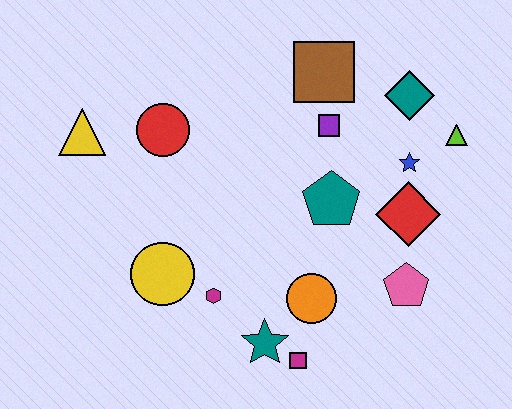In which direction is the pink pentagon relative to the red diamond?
The pink pentagon is below the red diamond.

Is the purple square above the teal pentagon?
Yes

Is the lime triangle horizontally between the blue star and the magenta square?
No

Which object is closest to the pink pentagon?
The red diamond is closest to the pink pentagon.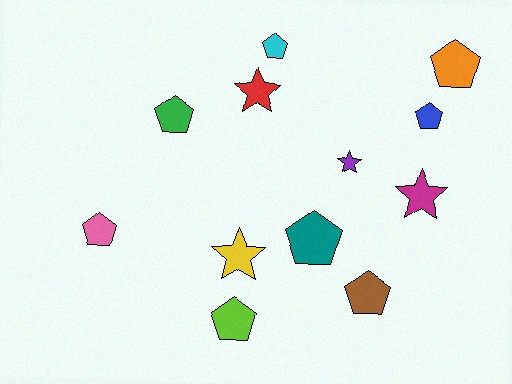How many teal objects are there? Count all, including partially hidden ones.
There is 1 teal object.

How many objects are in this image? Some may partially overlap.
There are 12 objects.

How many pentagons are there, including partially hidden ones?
There are 8 pentagons.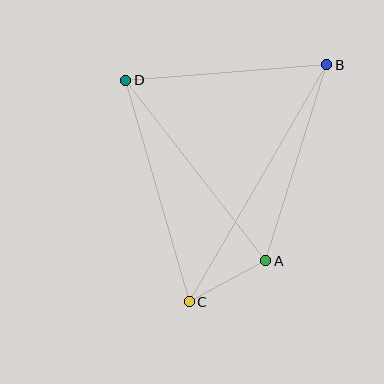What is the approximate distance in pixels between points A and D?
The distance between A and D is approximately 229 pixels.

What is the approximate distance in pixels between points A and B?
The distance between A and B is approximately 205 pixels.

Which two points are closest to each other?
Points A and C are closest to each other.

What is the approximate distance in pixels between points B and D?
The distance between B and D is approximately 202 pixels.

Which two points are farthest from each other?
Points B and C are farthest from each other.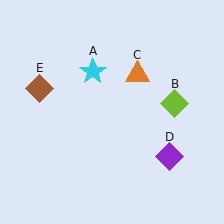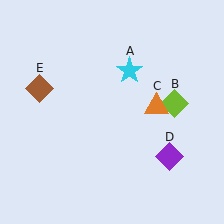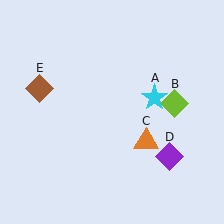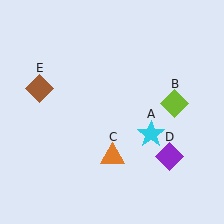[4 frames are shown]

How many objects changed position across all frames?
2 objects changed position: cyan star (object A), orange triangle (object C).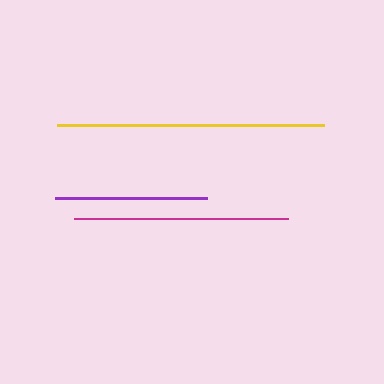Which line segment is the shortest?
The purple line is the shortest at approximately 152 pixels.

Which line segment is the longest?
The yellow line is the longest at approximately 267 pixels.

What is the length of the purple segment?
The purple segment is approximately 152 pixels long.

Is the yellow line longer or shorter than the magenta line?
The yellow line is longer than the magenta line.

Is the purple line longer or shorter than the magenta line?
The magenta line is longer than the purple line.